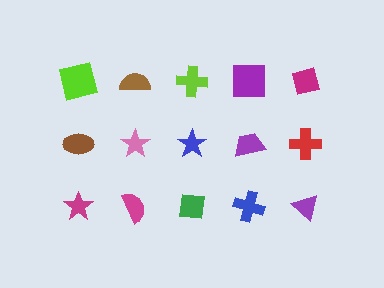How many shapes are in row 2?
5 shapes.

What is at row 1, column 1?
A lime square.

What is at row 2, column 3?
A blue star.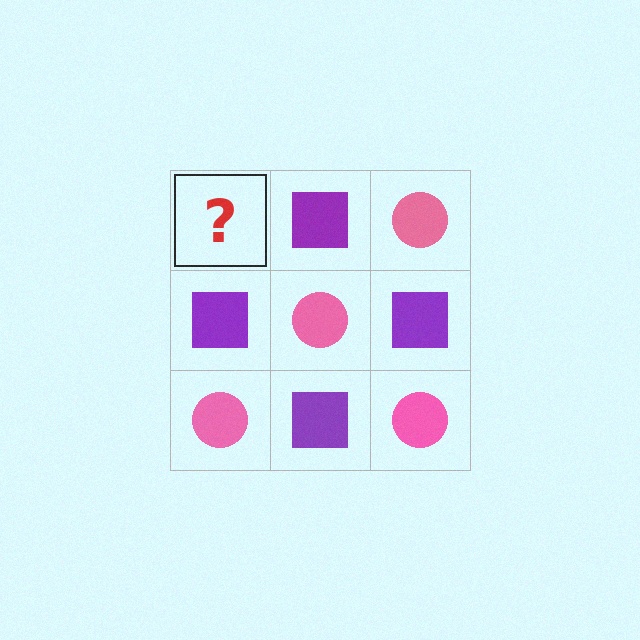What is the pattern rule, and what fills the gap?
The rule is that it alternates pink circle and purple square in a checkerboard pattern. The gap should be filled with a pink circle.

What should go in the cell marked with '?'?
The missing cell should contain a pink circle.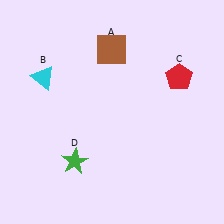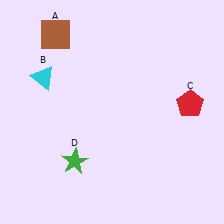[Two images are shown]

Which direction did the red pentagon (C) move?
The red pentagon (C) moved down.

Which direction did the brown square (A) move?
The brown square (A) moved left.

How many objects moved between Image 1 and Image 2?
2 objects moved between the two images.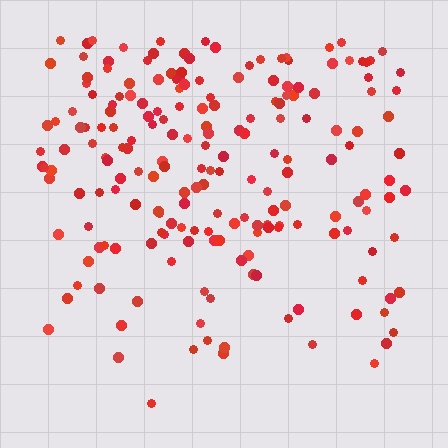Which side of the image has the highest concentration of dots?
The top.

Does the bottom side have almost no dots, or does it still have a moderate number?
Still a moderate number, just noticeably fewer than the top.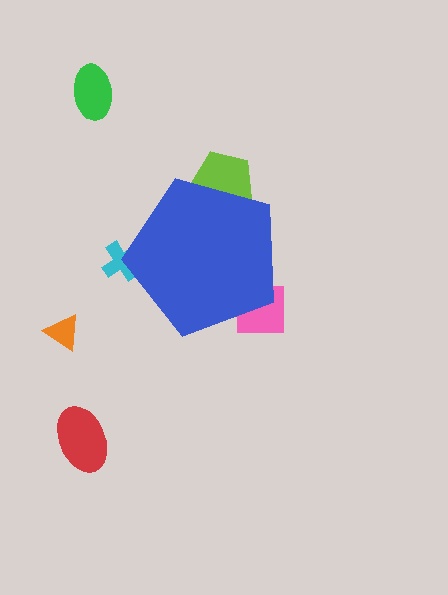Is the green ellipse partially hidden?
No, the green ellipse is fully visible.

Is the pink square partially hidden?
Yes, the pink square is partially hidden behind the blue pentagon.